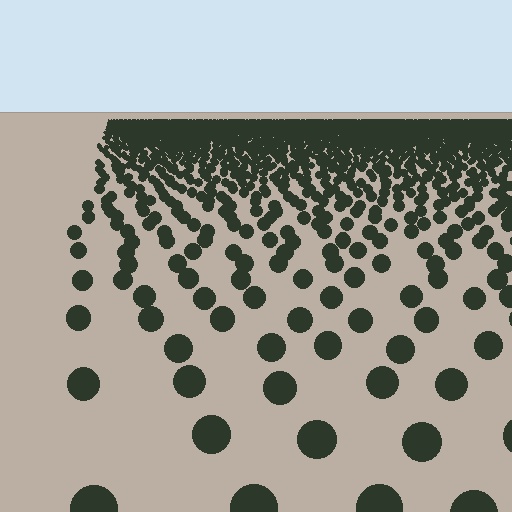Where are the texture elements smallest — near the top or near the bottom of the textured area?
Near the top.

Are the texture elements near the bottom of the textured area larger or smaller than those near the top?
Larger. Near the bottom, elements are closer to the viewer and appear at a bigger on-screen size.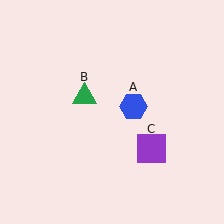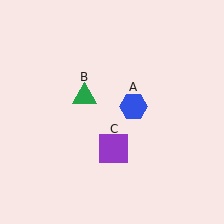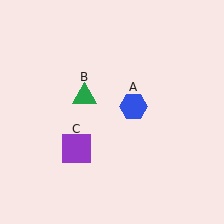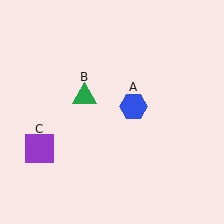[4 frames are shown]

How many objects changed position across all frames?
1 object changed position: purple square (object C).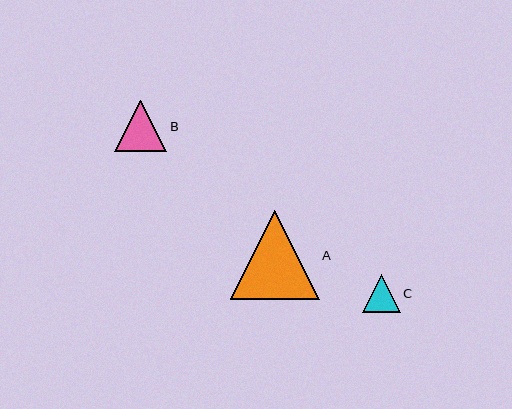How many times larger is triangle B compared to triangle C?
Triangle B is approximately 1.4 times the size of triangle C.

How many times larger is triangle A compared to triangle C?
Triangle A is approximately 2.4 times the size of triangle C.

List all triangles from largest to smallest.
From largest to smallest: A, B, C.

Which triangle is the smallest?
Triangle C is the smallest with a size of approximately 38 pixels.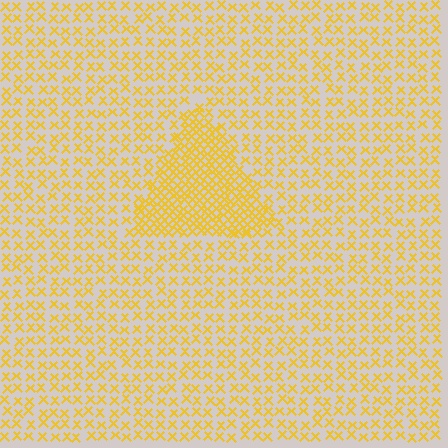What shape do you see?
I see a triangle.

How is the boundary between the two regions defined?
The boundary is defined by a change in element density (approximately 2.3x ratio). All elements are the same color, size, and shape.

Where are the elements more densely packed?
The elements are more densely packed inside the triangle boundary.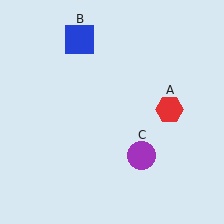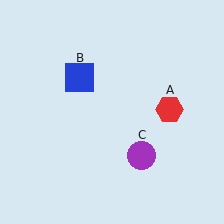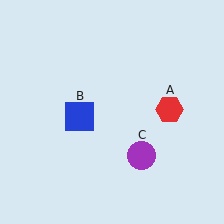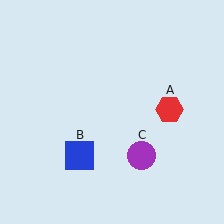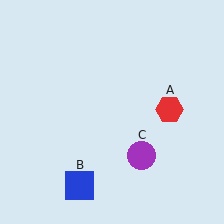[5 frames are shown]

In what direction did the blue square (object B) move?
The blue square (object B) moved down.